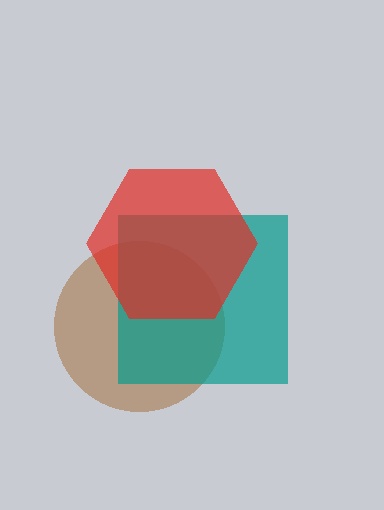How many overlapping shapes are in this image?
There are 3 overlapping shapes in the image.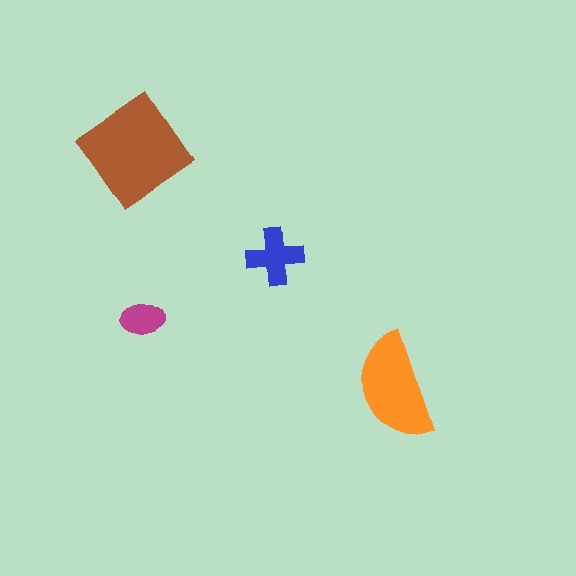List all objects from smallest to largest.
The magenta ellipse, the blue cross, the orange semicircle, the brown diamond.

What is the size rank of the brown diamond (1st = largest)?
1st.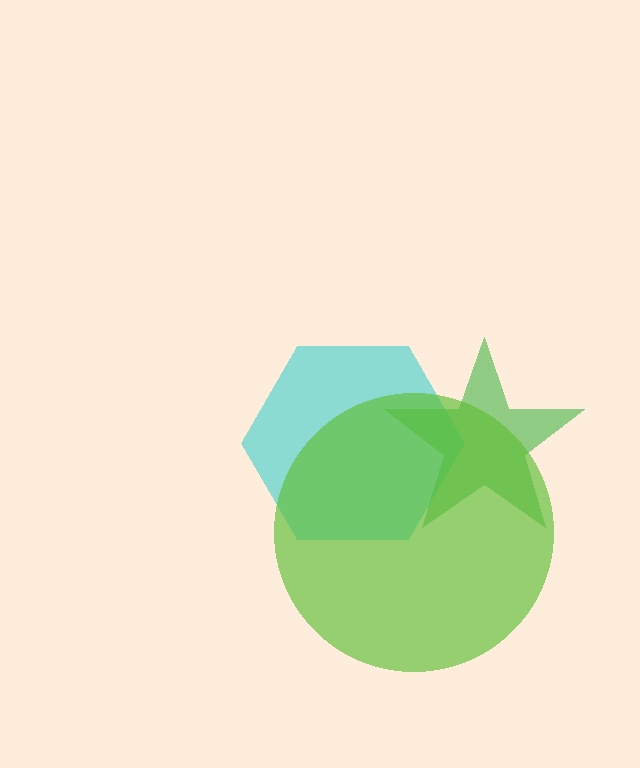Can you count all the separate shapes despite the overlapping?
Yes, there are 3 separate shapes.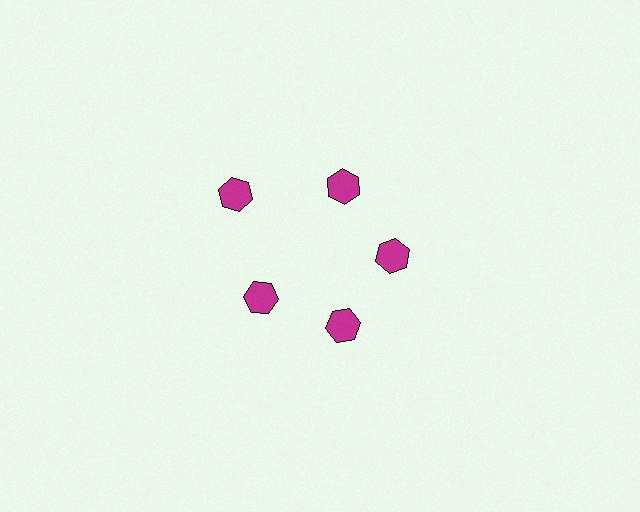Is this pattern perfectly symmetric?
No. The 5 magenta hexagons are arranged in a ring, but one element near the 10 o'clock position is pushed outward from the center, breaking the 5-fold rotational symmetry.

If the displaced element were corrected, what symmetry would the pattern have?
It would have 5-fold rotational symmetry — the pattern would map onto itself every 72 degrees.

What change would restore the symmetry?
The symmetry would be restored by moving it inward, back onto the ring so that all 5 hexagons sit at equal angles and equal distance from the center.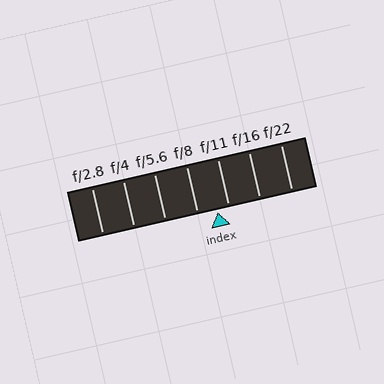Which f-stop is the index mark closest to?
The index mark is closest to f/11.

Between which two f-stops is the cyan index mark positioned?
The index mark is between f/8 and f/11.